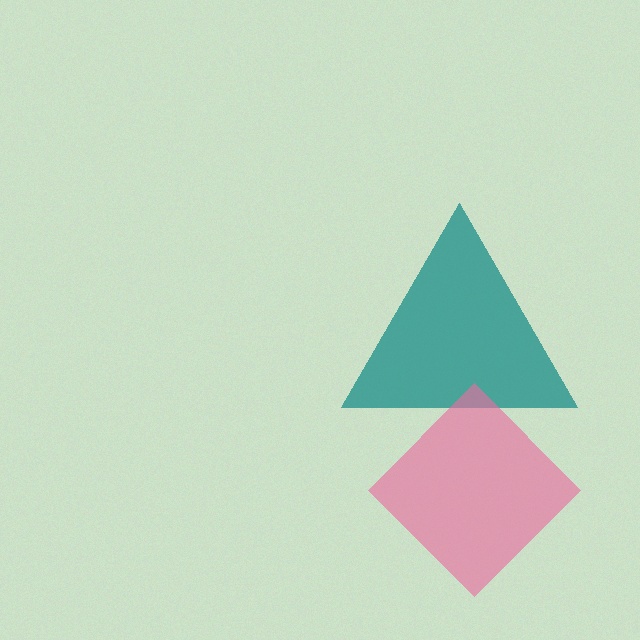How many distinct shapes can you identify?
There are 2 distinct shapes: a teal triangle, a pink diamond.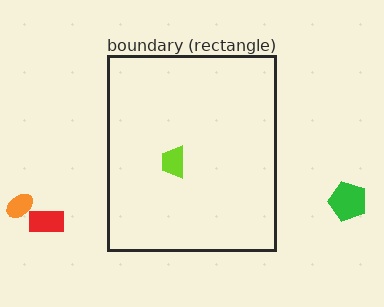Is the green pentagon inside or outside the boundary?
Outside.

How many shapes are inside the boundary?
1 inside, 3 outside.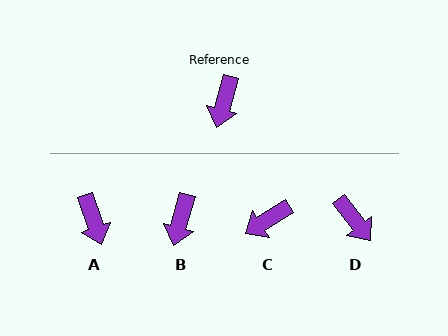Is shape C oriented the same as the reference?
No, it is off by about 43 degrees.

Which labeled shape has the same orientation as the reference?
B.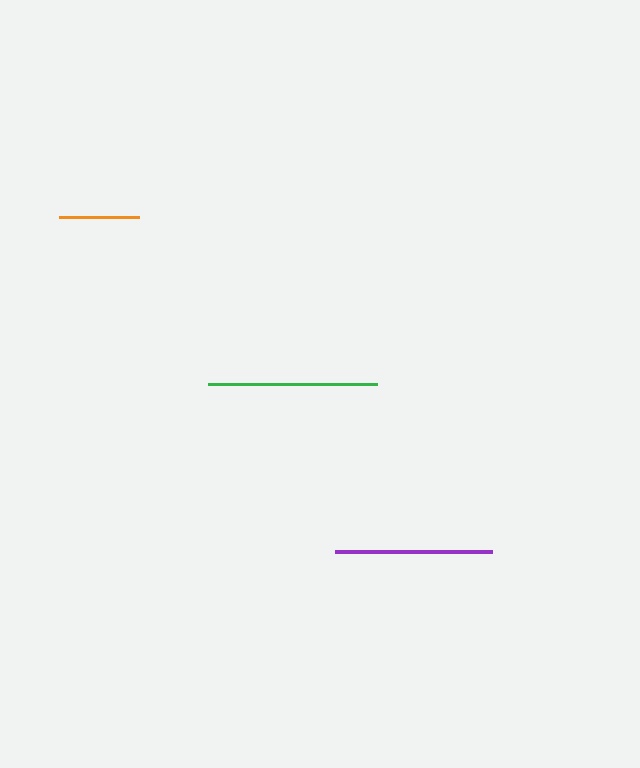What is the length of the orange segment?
The orange segment is approximately 80 pixels long.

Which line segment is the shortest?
The orange line is the shortest at approximately 80 pixels.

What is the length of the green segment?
The green segment is approximately 169 pixels long.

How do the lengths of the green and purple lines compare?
The green and purple lines are approximately the same length.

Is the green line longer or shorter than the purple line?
The green line is longer than the purple line.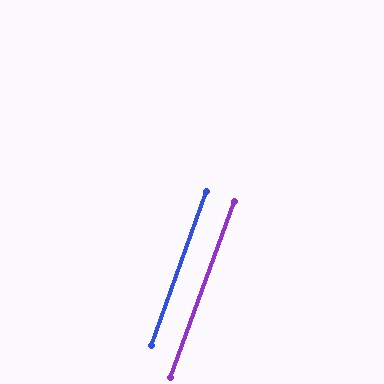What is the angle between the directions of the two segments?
Approximately 1 degree.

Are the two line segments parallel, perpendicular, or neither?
Parallel — their directions differ by only 0.5°.